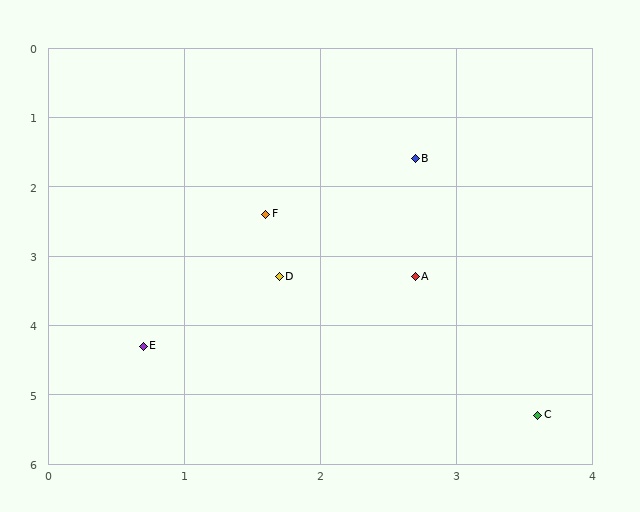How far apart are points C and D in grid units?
Points C and D are about 2.8 grid units apart.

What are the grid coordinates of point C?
Point C is at approximately (3.6, 5.3).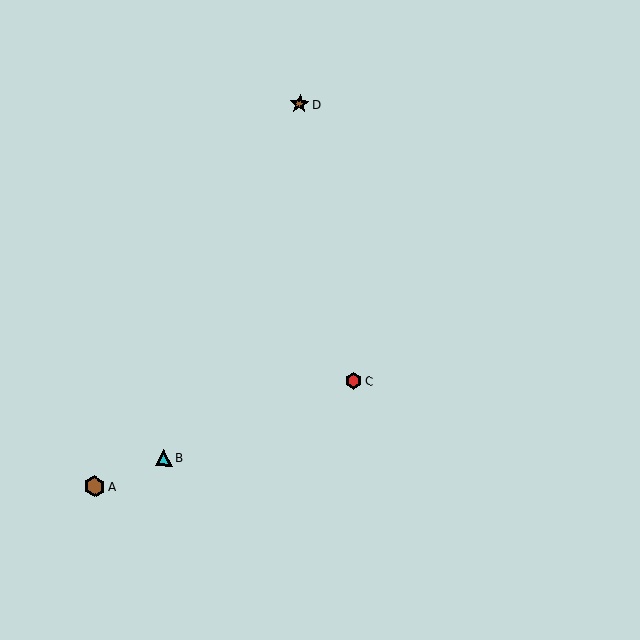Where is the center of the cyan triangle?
The center of the cyan triangle is at (164, 458).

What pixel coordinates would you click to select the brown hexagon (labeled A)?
Click at (95, 486) to select the brown hexagon A.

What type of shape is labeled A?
Shape A is a brown hexagon.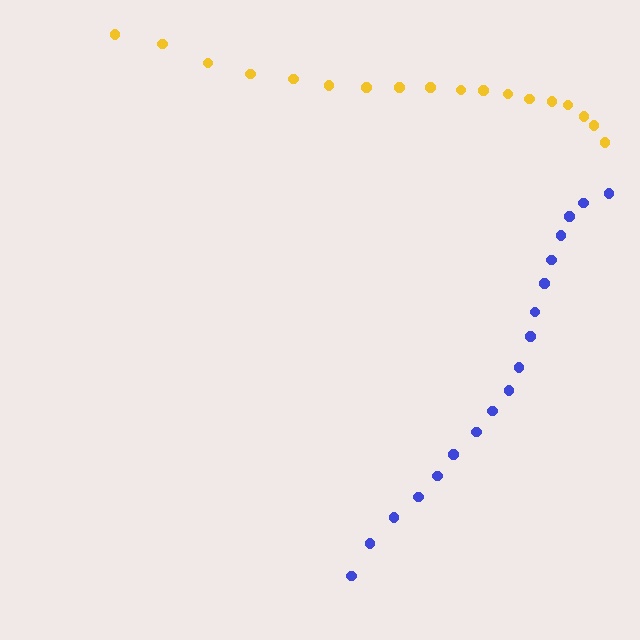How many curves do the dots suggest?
There are 2 distinct paths.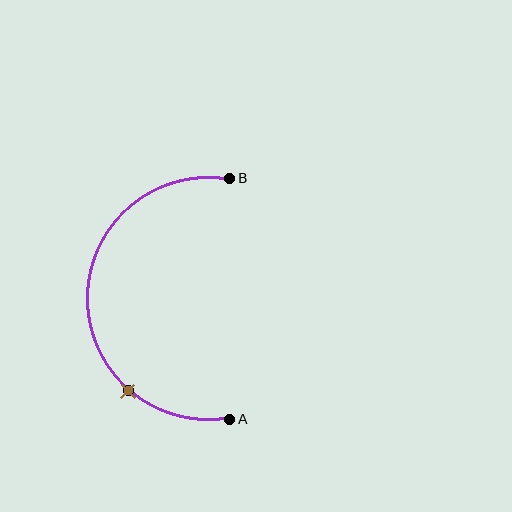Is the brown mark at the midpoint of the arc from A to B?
No. The brown mark lies on the arc but is closer to endpoint A. The arc midpoint would be at the point on the curve equidistant along the arc from both A and B.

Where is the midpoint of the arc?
The arc midpoint is the point on the curve farthest from the straight line joining A and B. It sits to the left of that line.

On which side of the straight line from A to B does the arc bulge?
The arc bulges to the left of the straight line connecting A and B.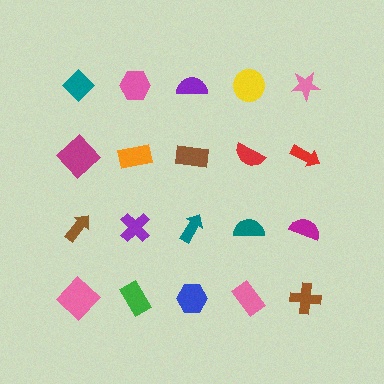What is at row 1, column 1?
A teal diamond.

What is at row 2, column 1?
A magenta diamond.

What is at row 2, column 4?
A red semicircle.